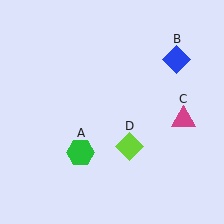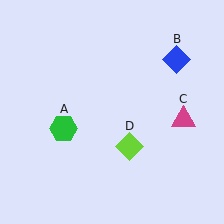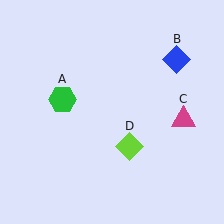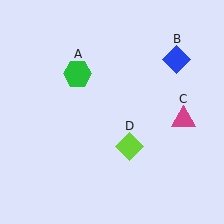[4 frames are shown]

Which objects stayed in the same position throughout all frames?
Blue diamond (object B) and magenta triangle (object C) and lime diamond (object D) remained stationary.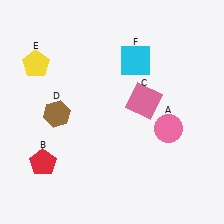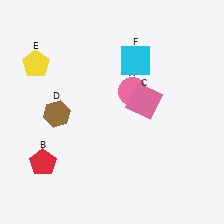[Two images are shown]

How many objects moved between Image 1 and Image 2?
1 object moved between the two images.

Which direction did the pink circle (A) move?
The pink circle (A) moved up.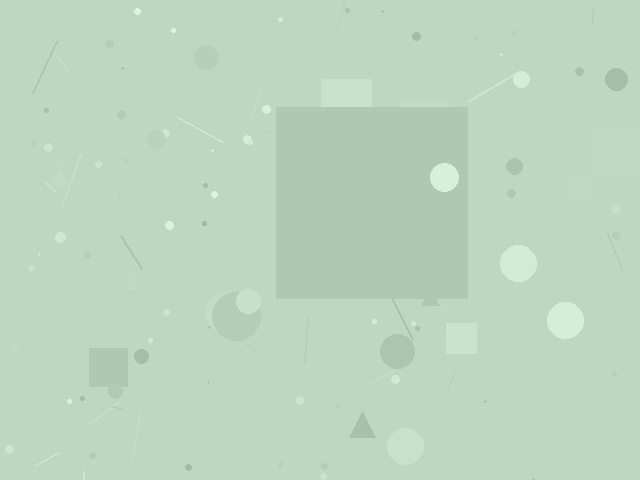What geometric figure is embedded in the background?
A square is embedded in the background.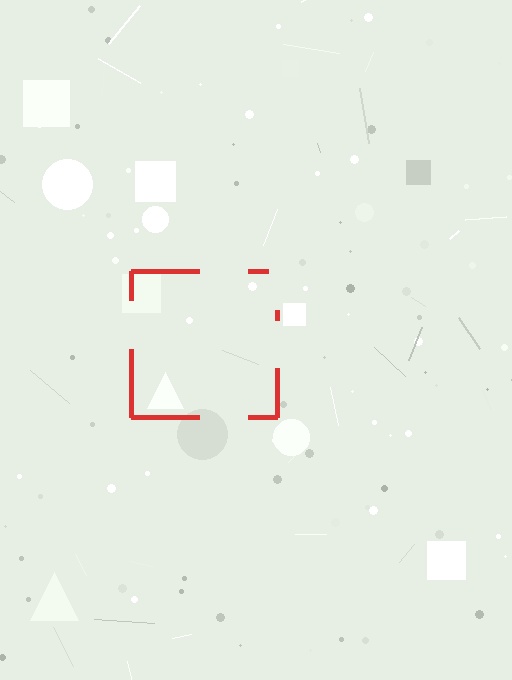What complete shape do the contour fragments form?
The contour fragments form a square.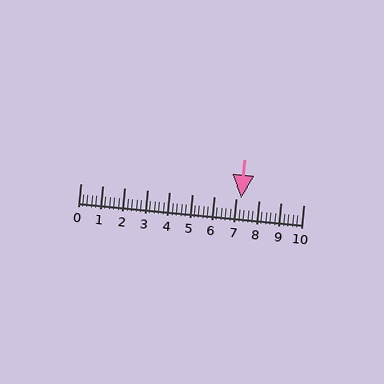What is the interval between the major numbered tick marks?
The major tick marks are spaced 1 units apart.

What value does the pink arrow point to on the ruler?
The pink arrow points to approximately 7.2.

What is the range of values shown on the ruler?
The ruler shows values from 0 to 10.